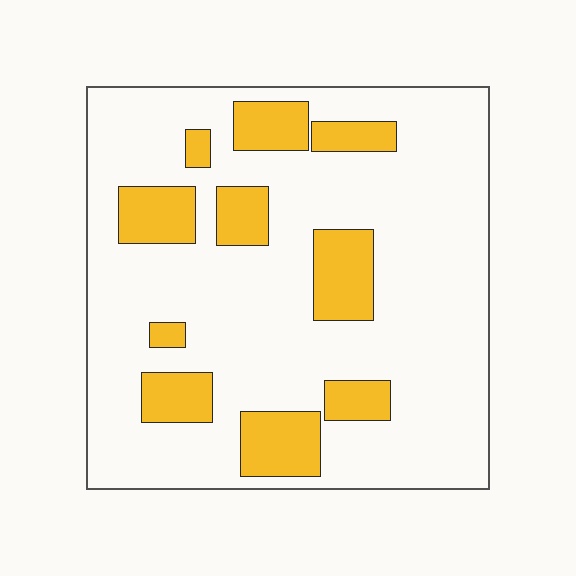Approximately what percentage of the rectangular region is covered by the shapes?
Approximately 20%.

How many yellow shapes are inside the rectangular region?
10.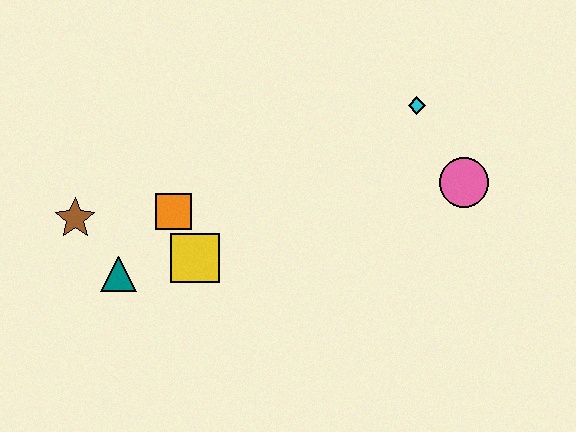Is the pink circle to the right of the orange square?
Yes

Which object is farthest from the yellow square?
The pink circle is farthest from the yellow square.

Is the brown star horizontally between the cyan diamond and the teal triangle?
No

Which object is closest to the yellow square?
The orange square is closest to the yellow square.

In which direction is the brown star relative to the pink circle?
The brown star is to the left of the pink circle.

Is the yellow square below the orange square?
Yes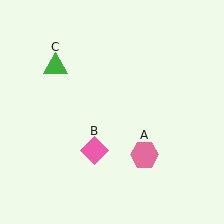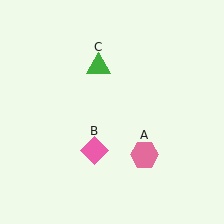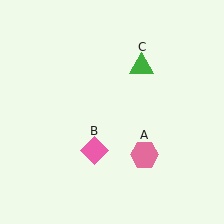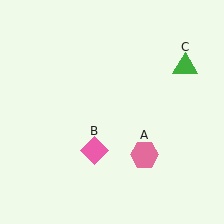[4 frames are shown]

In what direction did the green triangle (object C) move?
The green triangle (object C) moved right.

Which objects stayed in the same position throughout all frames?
Pink hexagon (object A) and pink diamond (object B) remained stationary.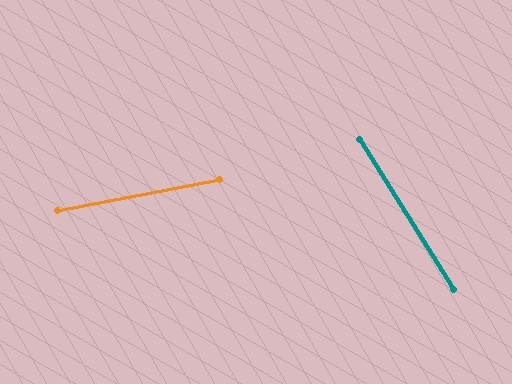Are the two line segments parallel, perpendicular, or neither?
Neither parallel nor perpendicular — they differ by about 68°.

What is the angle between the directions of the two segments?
Approximately 68 degrees.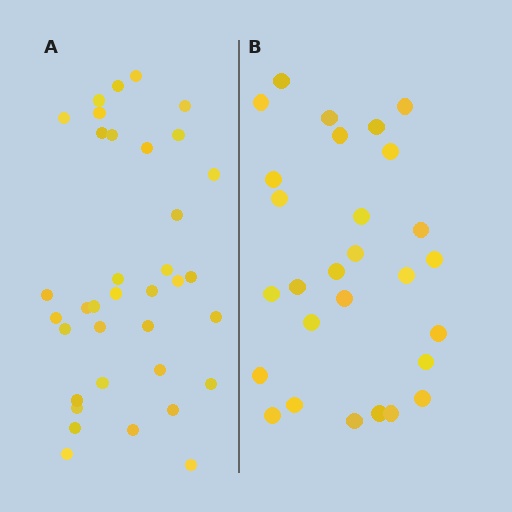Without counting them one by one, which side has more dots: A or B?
Region A (the left region) has more dots.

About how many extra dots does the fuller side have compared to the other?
Region A has roughly 8 or so more dots than region B.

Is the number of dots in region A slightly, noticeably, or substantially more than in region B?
Region A has noticeably more, but not dramatically so. The ratio is roughly 1.3 to 1.